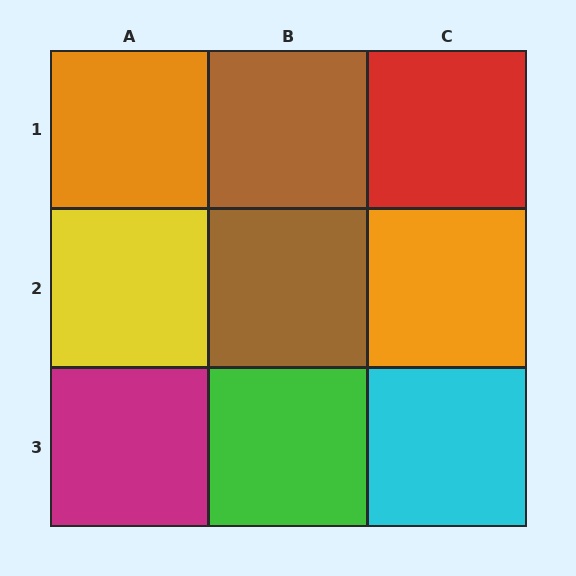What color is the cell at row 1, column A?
Orange.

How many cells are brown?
2 cells are brown.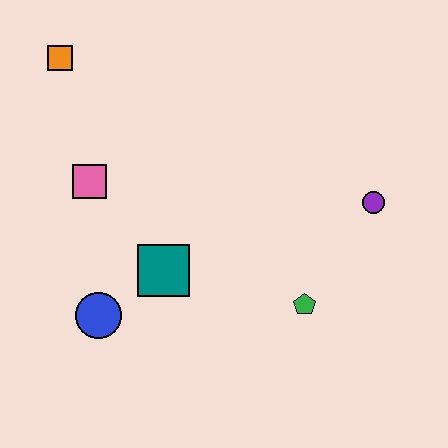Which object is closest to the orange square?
The pink square is closest to the orange square.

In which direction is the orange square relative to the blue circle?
The orange square is above the blue circle.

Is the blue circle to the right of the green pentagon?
No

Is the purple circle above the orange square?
No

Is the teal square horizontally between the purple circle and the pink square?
Yes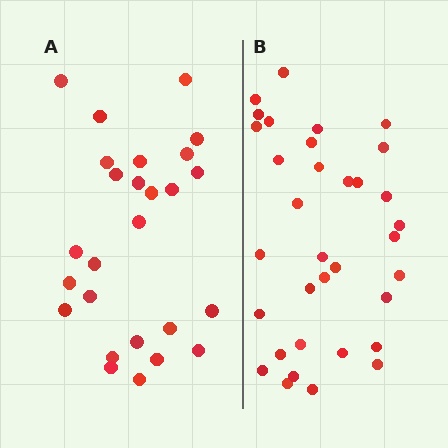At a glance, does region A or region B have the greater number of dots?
Region B (the right region) has more dots.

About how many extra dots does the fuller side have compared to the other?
Region B has roughly 8 or so more dots than region A.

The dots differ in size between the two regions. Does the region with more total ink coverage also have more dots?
No. Region A has more total ink coverage because its dots are larger, but region B actually contains more individual dots. Total area can be misleading — the number of items is what matters here.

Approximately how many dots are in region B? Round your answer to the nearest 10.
About 30 dots. (The exact count is 34, which rounds to 30.)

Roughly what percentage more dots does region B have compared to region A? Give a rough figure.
About 30% more.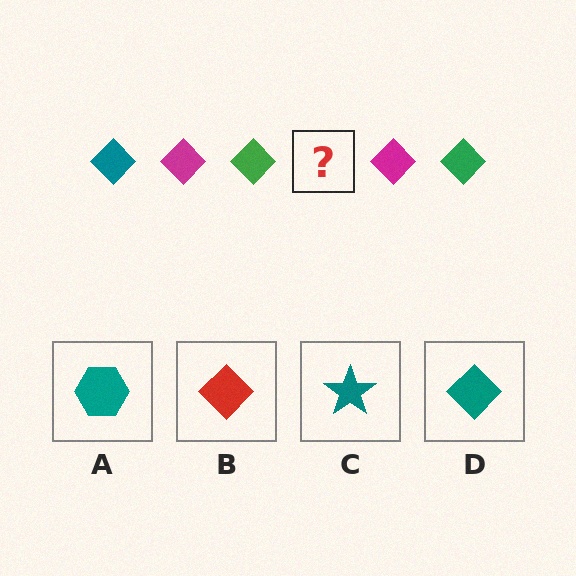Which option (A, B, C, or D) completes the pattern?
D.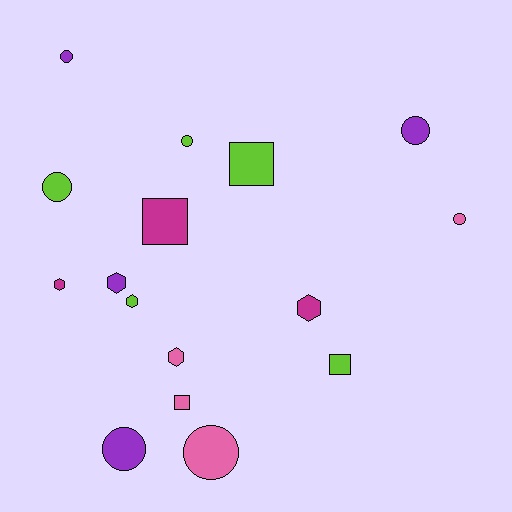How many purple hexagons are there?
There is 1 purple hexagon.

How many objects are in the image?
There are 16 objects.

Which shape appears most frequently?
Circle, with 7 objects.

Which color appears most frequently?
Lime, with 5 objects.